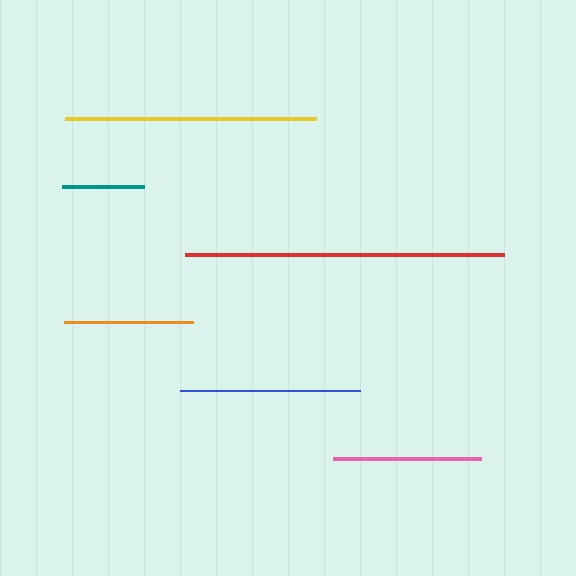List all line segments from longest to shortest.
From longest to shortest: red, yellow, blue, pink, orange, teal.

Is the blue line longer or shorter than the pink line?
The blue line is longer than the pink line.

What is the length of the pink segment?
The pink segment is approximately 149 pixels long.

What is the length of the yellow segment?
The yellow segment is approximately 252 pixels long.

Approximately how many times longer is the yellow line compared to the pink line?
The yellow line is approximately 1.7 times the length of the pink line.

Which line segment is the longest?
The red line is the longest at approximately 319 pixels.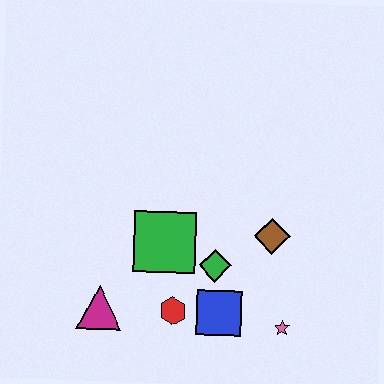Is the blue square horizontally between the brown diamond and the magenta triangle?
Yes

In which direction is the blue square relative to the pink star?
The blue square is to the left of the pink star.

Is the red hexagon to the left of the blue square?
Yes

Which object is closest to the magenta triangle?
The red hexagon is closest to the magenta triangle.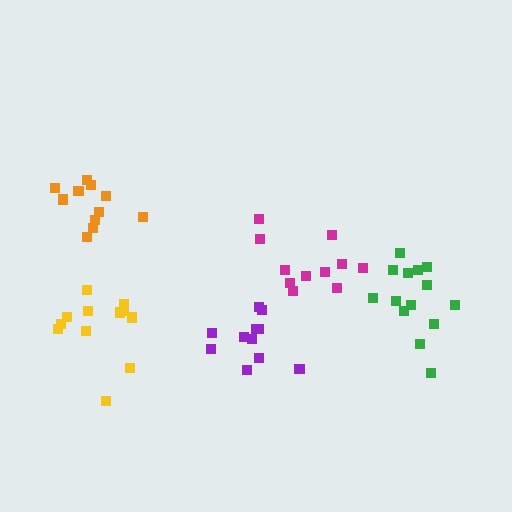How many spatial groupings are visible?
There are 5 spatial groupings.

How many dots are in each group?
Group 1: 11 dots, Group 2: 11 dots, Group 3: 12 dots, Group 4: 11 dots, Group 5: 14 dots (59 total).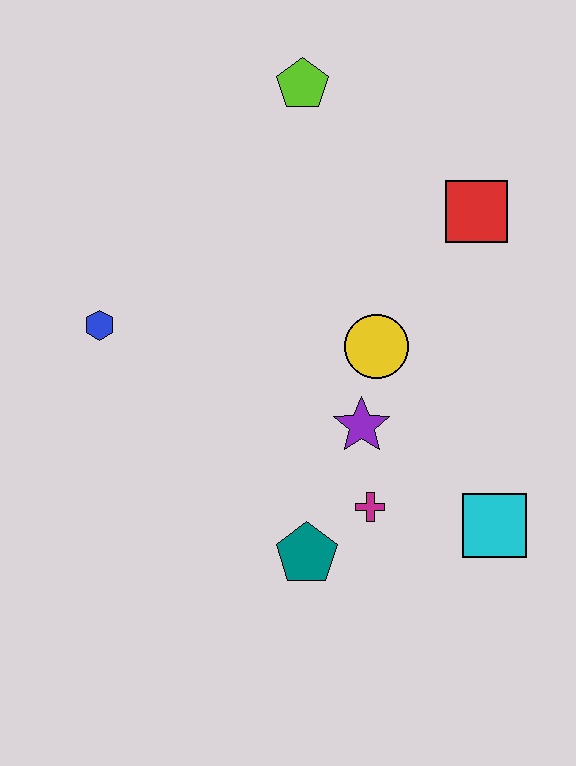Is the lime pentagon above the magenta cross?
Yes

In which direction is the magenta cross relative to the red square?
The magenta cross is below the red square.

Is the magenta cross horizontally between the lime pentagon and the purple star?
No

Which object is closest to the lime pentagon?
The red square is closest to the lime pentagon.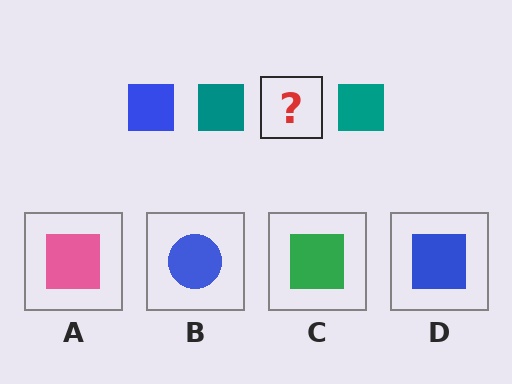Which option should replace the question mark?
Option D.